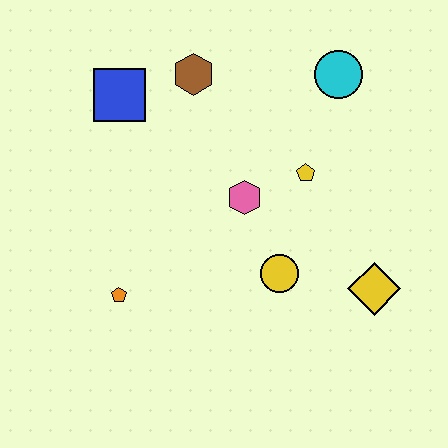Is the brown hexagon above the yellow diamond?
Yes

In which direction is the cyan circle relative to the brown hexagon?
The cyan circle is to the right of the brown hexagon.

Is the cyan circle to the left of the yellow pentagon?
No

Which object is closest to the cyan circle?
The yellow pentagon is closest to the cyan circle.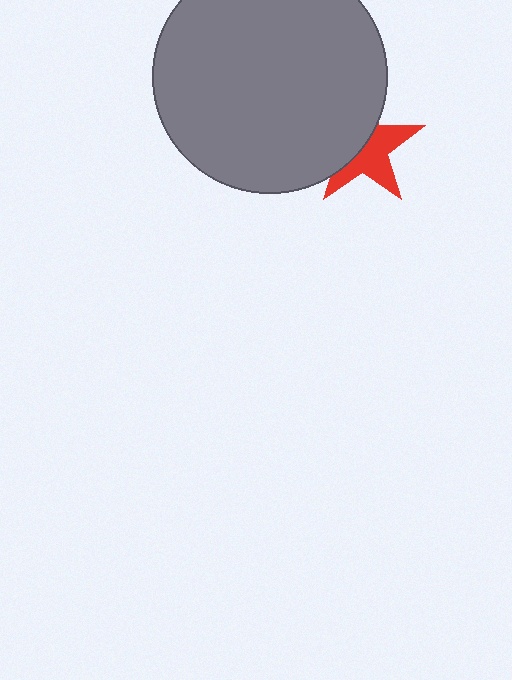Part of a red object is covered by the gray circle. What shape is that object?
It is a star.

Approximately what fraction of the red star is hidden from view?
Roughly 48% of the red star is hidden behind the gray circle.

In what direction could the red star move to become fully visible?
The red star could move right. That would shift it out from behind the gray circle entirely.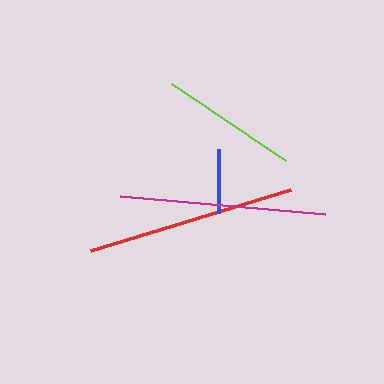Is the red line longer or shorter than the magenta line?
The red line is longer than the magenta line.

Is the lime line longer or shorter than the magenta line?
The magenta line is longer than the lime line.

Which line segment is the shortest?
The blue line is the shortest at approximately 65 pixels.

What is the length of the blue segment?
The blue segment is approximately 65 pixels long.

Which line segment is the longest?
The red line is the longest at approximately 208 pixels.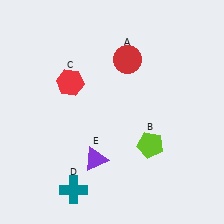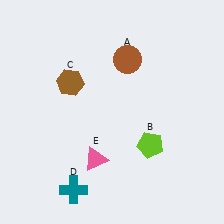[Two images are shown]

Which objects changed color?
A changed from red to brown. C changed from red to brown. E changed from purple to pink.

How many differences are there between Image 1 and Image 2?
There are 3 differences between the two images.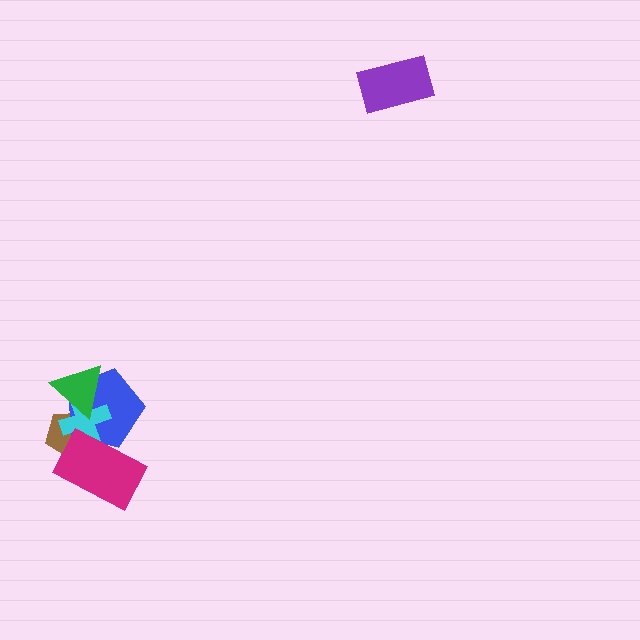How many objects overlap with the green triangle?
3 objects overlap with the green triangle.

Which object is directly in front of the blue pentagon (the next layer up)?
The cyan cross is directly in front of the blue pentagon.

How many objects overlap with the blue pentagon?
4 objects overlap with the blue pentagon.